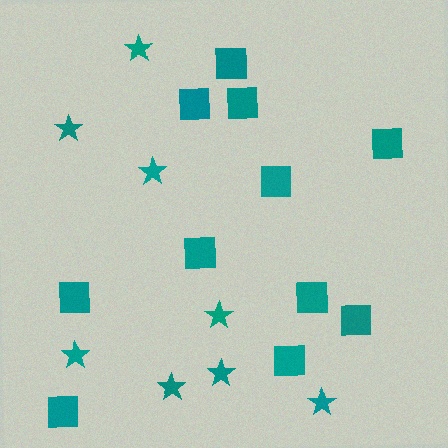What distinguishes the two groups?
There are 2 groups: one group of stars (8) and one group of squares (11).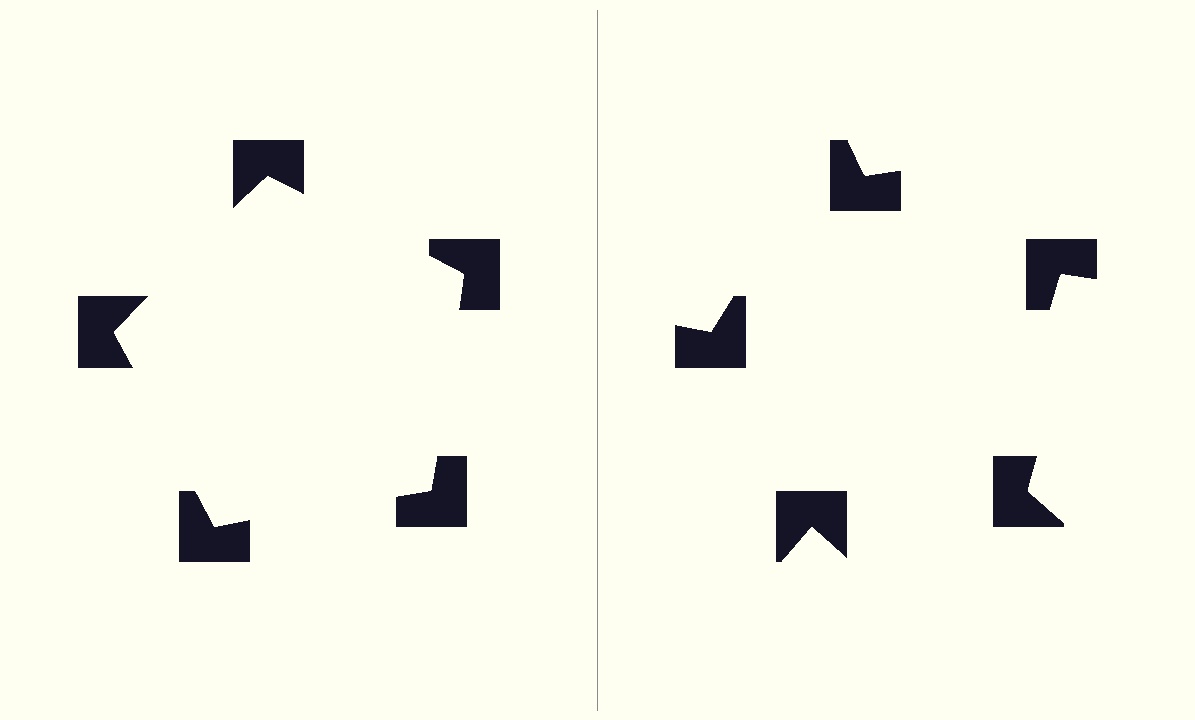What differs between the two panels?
The notched squares are positioned identically on both sides; only the wedge orientations differ. On the left they align to a pentagon; on the right they are misaligned.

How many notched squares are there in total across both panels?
10 — 5 on each side.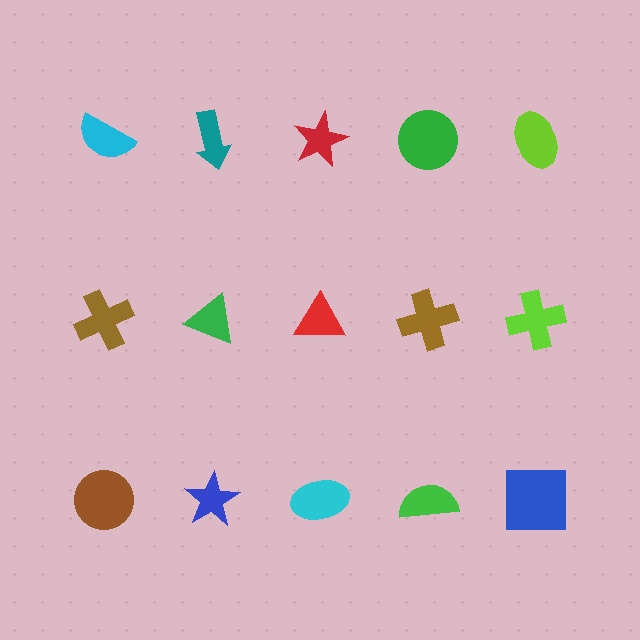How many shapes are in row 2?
5 shapes.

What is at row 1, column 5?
A lime ellipse.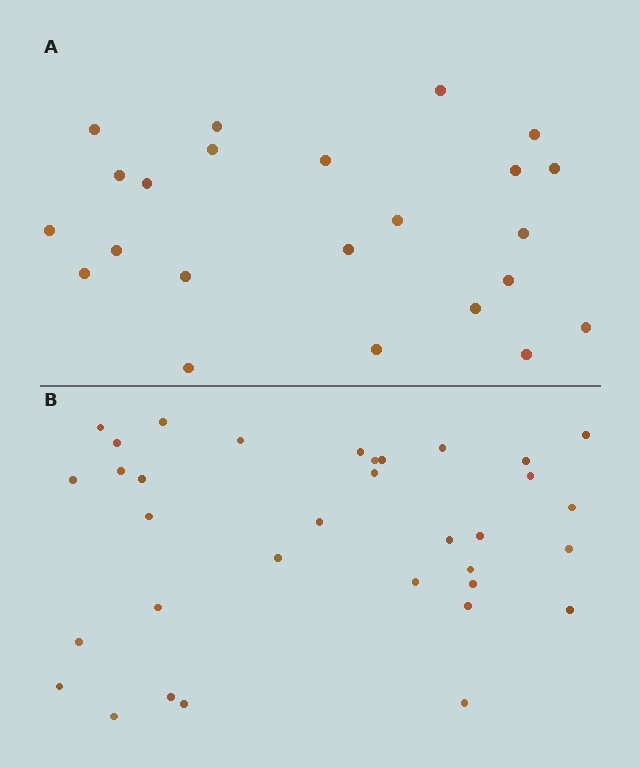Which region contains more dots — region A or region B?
Region B (the bottom region) has more dots.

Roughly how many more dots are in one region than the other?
Region B has roughly 12 or so more dots than region A.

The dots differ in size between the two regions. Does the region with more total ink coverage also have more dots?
No. Region A has more total ink coverage because its dots are larger, but region B actually contains more individual dots. Total area can be misleading — the number of items is what matters here.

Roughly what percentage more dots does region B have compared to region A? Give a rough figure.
About 50% more.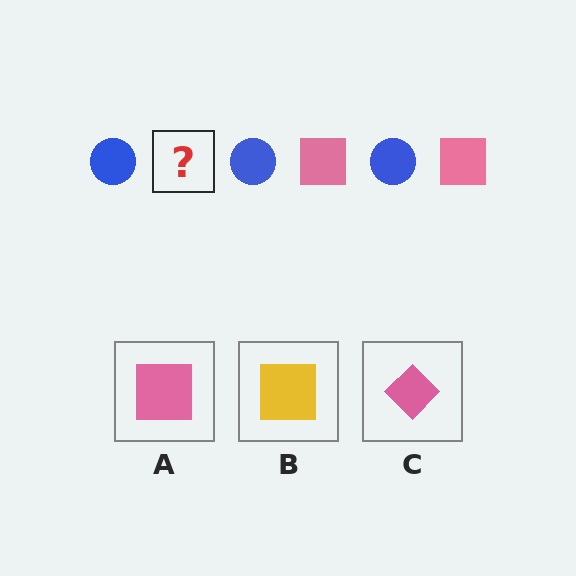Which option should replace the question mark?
Option A.